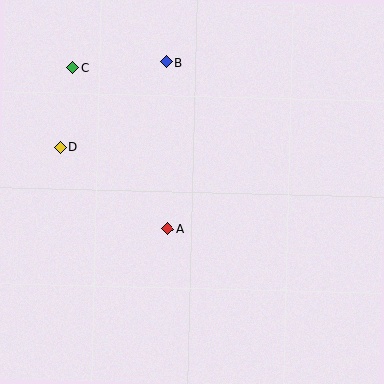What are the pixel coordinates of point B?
Point B is at (166, 62).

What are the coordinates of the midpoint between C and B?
The midpoint between C and B is at (120, 65).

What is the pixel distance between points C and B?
The distance between C and B is 94 pixels.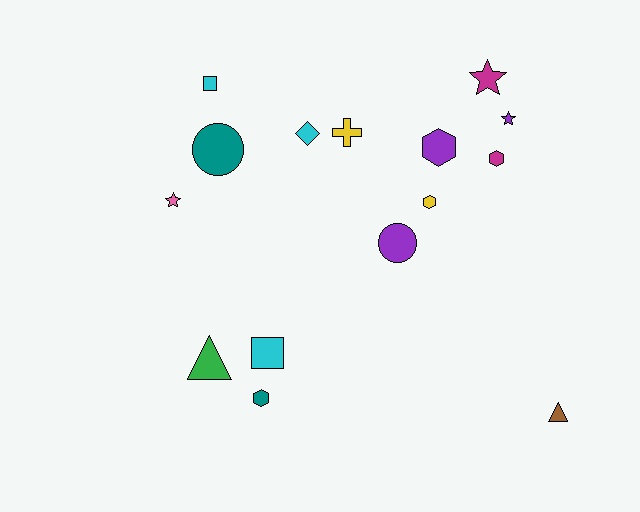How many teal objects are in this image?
There are 2 teal objects.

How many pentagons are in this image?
There are no pentagons.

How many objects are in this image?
There are 15 objects.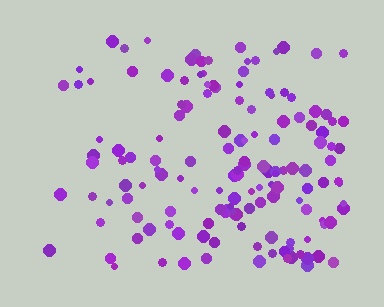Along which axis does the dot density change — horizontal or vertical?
Horizontal.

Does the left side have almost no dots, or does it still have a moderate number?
Still a moderate number, just noticeably fewer than the right.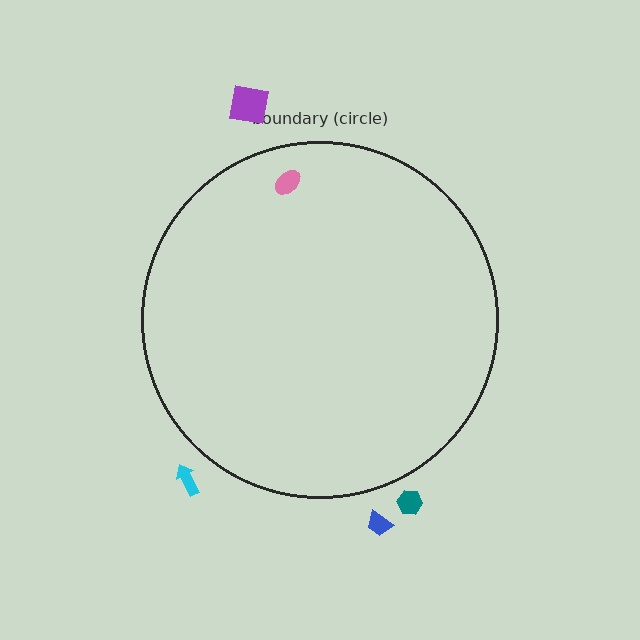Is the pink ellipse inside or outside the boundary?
Inside.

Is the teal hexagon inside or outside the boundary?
Outside.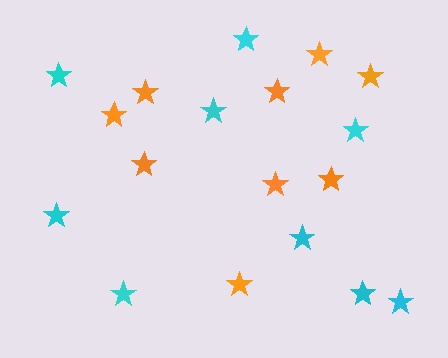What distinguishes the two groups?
There are 2 groups: one group of orange stars (9) and one group of cyan stars (9).